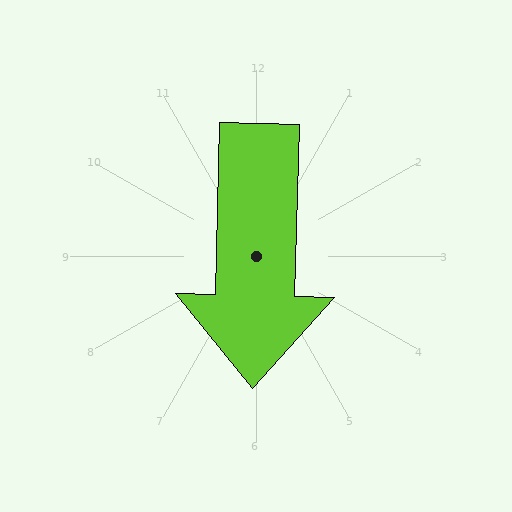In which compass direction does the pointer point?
South.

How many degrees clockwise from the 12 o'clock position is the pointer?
Approximately 182 degrees.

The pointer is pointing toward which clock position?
Roughly 6 o'clock.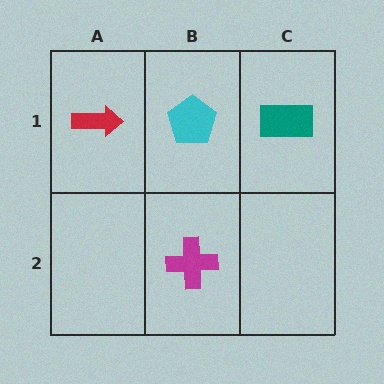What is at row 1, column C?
A teal rectangle.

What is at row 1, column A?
A red arrow.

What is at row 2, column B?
A magenta cross.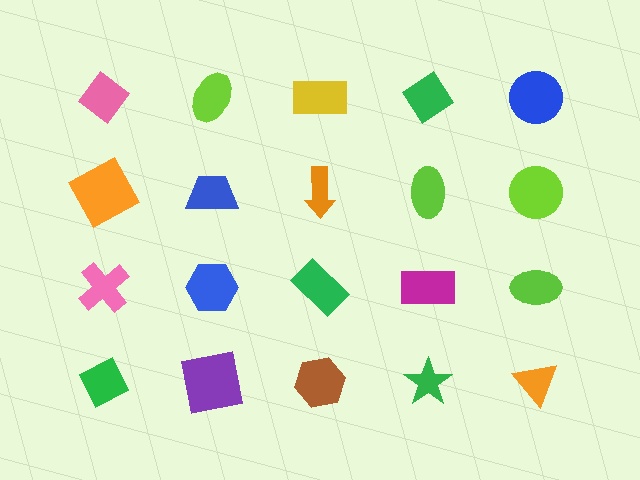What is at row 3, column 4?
A magenta rectangle.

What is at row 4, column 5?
An orange triangle.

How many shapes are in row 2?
5 shapes.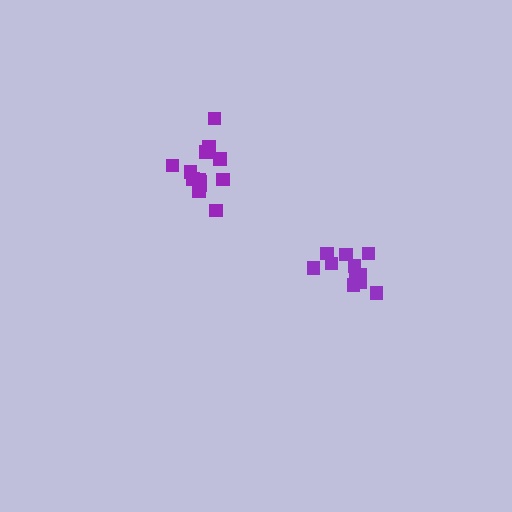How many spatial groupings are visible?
There are 2 spatial groupings.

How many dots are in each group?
Group 1: 12 dots, Group 2: 13 dots (25 total).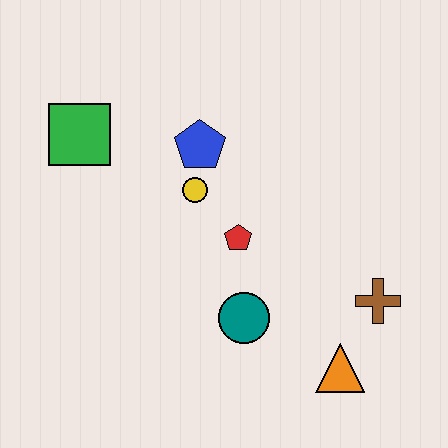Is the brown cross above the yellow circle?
No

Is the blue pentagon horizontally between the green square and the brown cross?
Yes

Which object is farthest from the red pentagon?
The green square is farthest from the red pentagon.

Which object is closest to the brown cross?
The orange triangle is closest to the brown cross.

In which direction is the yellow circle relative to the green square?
The yellow circle is to the right of the green square.